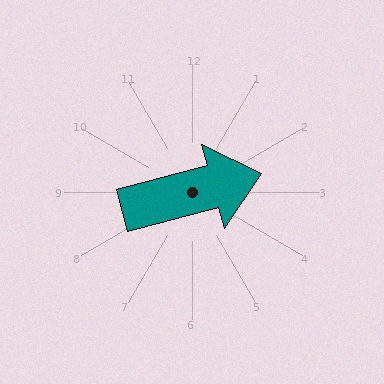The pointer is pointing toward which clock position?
Roughly 2 o'clock.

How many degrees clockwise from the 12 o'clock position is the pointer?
Approximately 75 degrees.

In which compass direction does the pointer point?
East.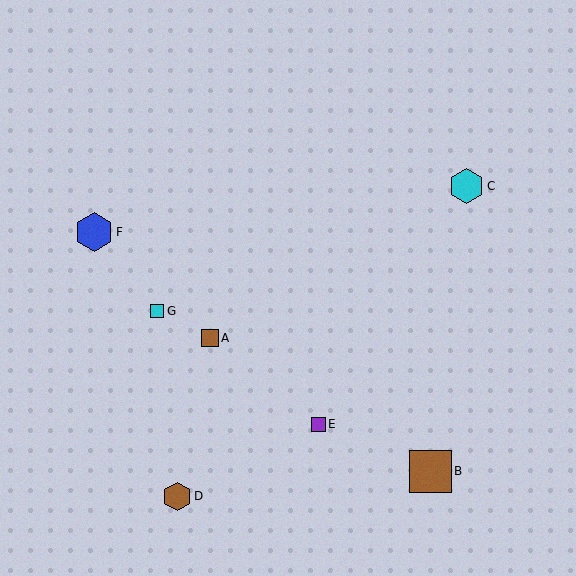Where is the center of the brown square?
The center of the brown square is at (210, 338).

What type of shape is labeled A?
Shape A is a brown square.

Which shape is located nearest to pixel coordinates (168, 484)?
The brown hexagon (labeled D) at (177, 496) is nearest to that location.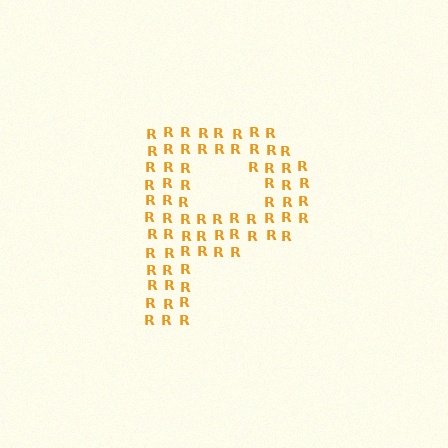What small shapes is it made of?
It is made of small letter R's.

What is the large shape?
The large shape is the letter P.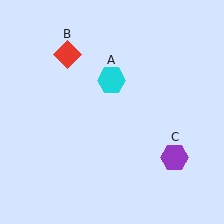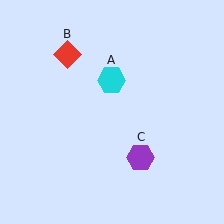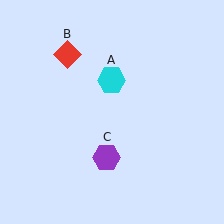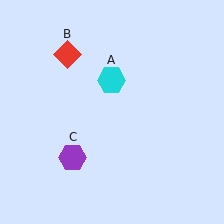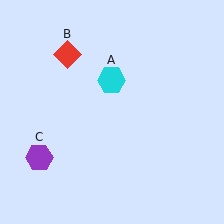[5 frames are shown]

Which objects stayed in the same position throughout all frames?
Cyan hexagon (object A) and red diamond (object B) remained stationary.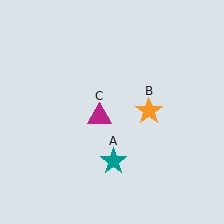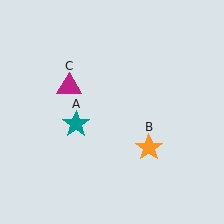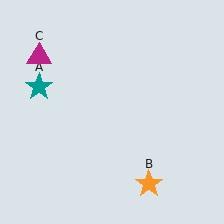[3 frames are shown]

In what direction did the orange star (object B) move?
The orange star (object B) moved down.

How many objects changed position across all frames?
3 objects changed position: teal star (object A), orange star (object B), magenta triangle (object C).